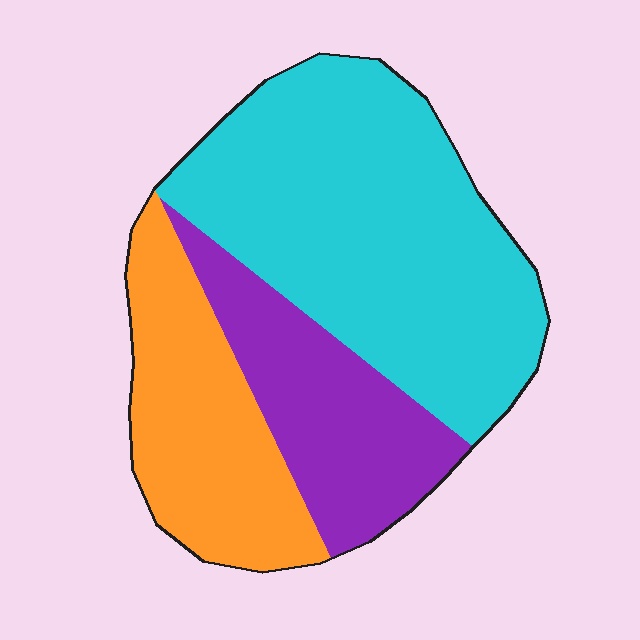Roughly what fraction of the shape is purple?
Purple takes up about one quarter (1/4) of the shape.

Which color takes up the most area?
Cyan, at roughly 50%.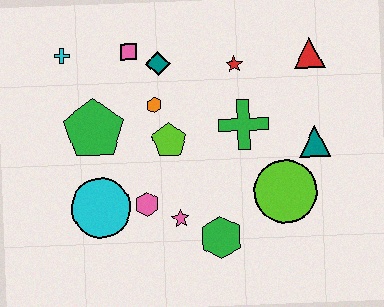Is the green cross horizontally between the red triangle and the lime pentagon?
Yes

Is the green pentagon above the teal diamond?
No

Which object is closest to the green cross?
The red star is closest to the green cross.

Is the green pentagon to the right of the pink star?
No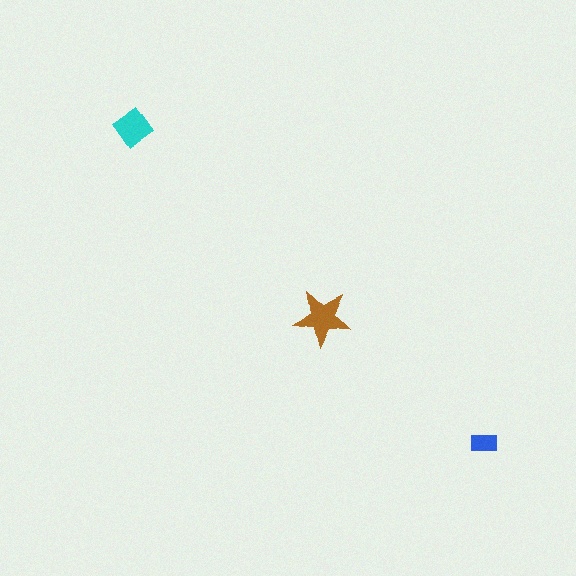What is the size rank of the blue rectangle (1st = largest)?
3rd.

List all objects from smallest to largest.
The blue rectangle, the cyan diamond, the brown star.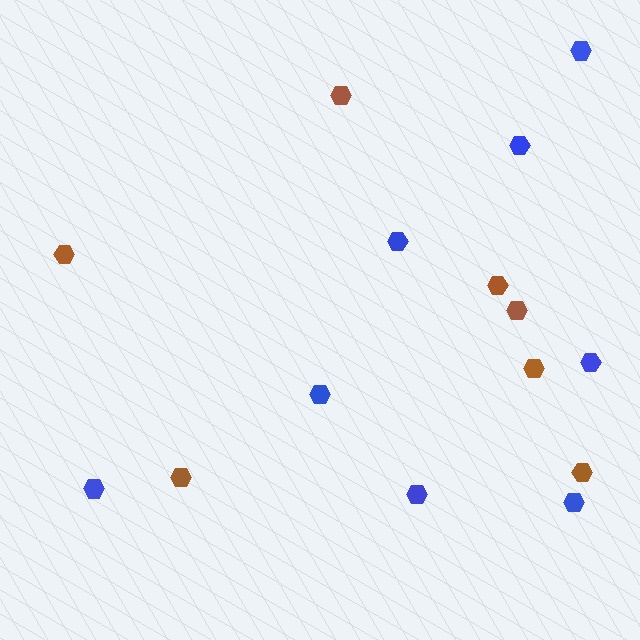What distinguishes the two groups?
There are 2 groups: one group of brown hexagons (7) and one group of blue hexagons (8).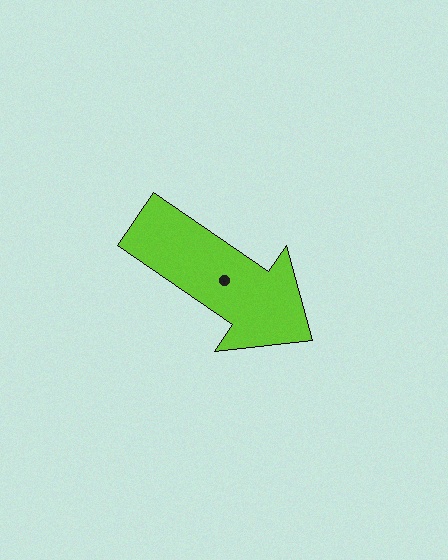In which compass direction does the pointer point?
Southeast.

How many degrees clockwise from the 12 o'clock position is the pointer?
Approximately 124 degrees.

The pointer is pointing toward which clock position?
Roughly 4 o'clock.